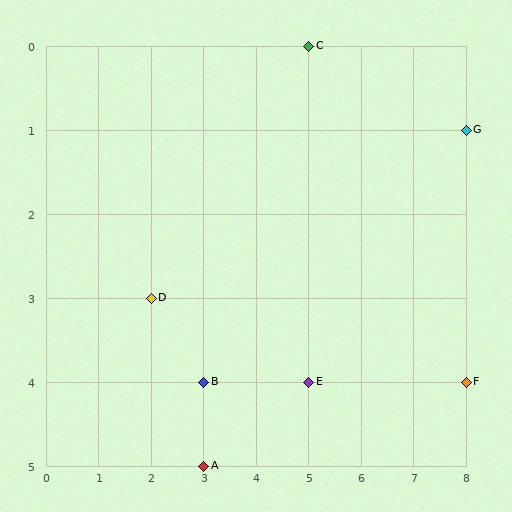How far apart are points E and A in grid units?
Points E and A are 2 columns and 1 row apart (about 2.2 grid units diagonally).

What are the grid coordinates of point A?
Point A is at grid coordinates (3, 5).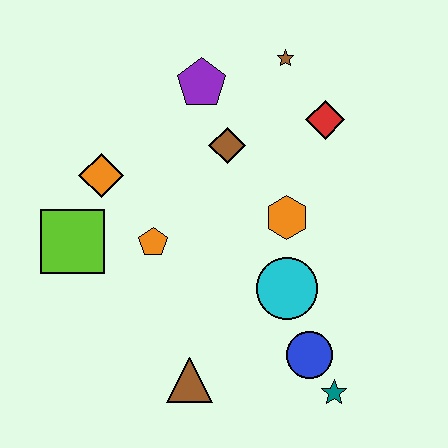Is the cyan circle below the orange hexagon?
Yes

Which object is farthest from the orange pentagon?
The teal star is farthest from the orange pentagon.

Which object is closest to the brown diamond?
The purple pentagon is closest to the brown diamond.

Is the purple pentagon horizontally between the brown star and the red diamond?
No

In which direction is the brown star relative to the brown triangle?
The brown star is above the brown triangle.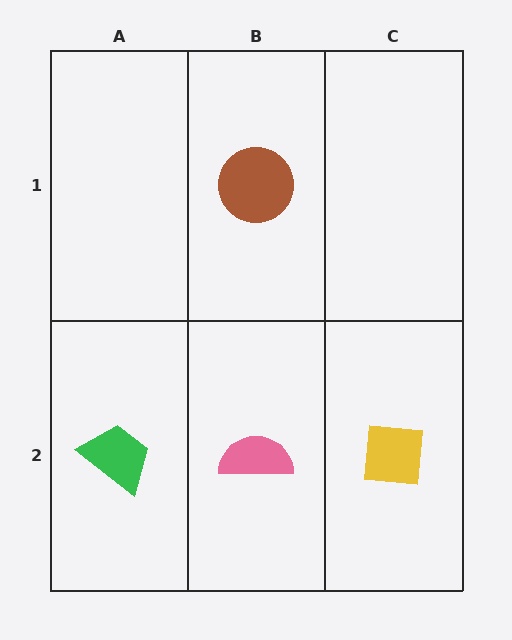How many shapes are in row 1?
1 shape.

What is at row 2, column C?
A yellow square.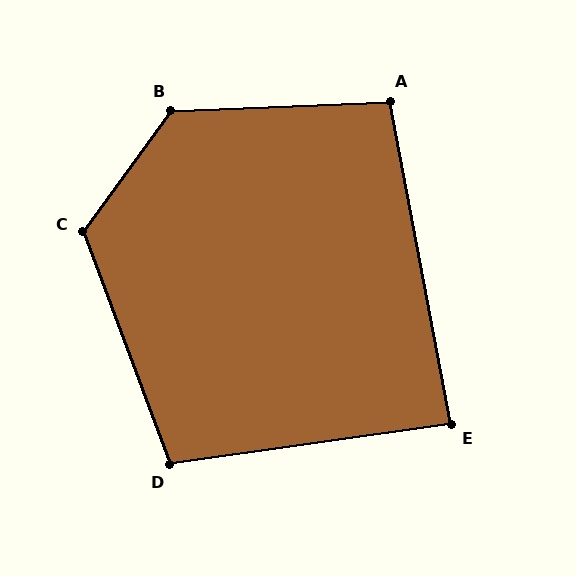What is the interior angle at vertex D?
Approximately 102 degrees (obtuse).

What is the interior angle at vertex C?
Approximately 124 degrees (obtuse).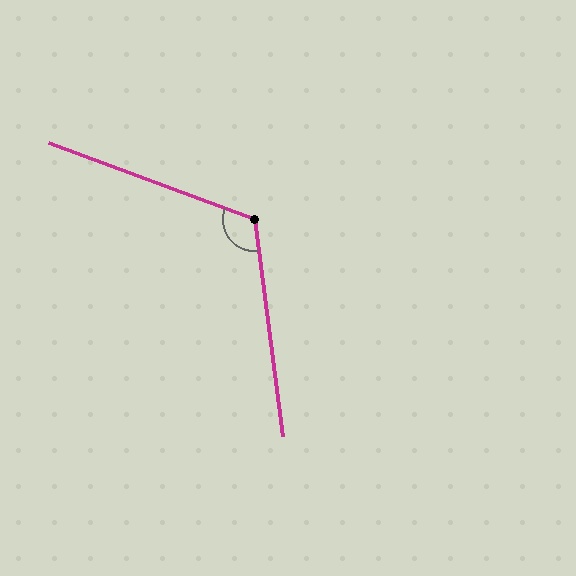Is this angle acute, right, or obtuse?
It is obtuse.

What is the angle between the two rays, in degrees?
Approximately 118 degrees.